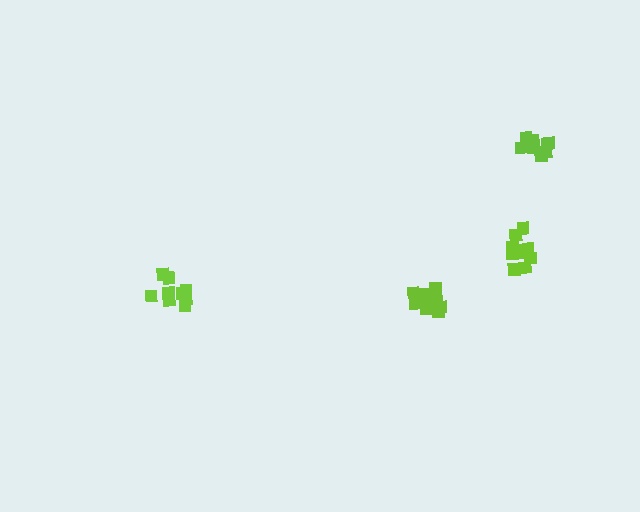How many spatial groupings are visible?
There are 4 spatial groupings.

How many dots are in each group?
Group 1: 10 dots, Group 2: 12 dots, Group 3: 12 dots, Group 4: 10 dots (44 total).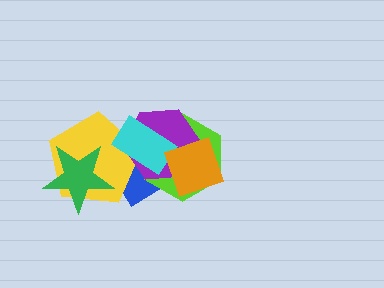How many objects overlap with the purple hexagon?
5 objects overlap with the purple hexagon.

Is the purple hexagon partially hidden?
Yes, it is partially covered by another shape.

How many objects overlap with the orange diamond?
4 objects overlap with the orange diamond.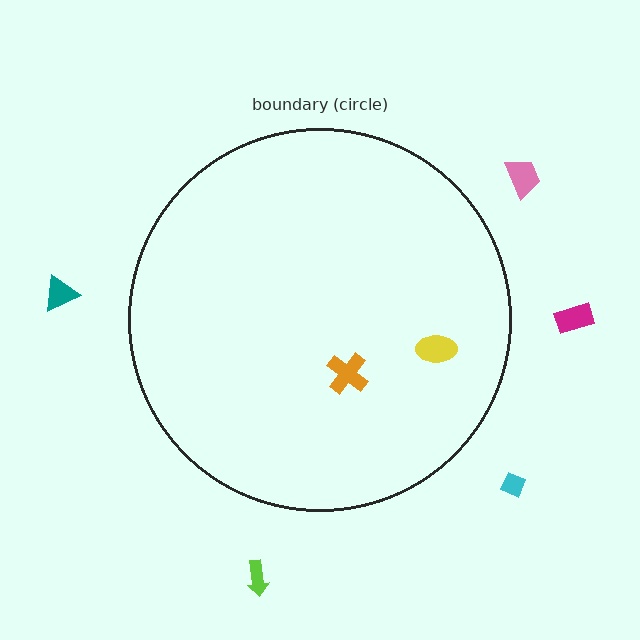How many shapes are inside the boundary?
2 inside, 5 outside.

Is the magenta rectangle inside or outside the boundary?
Outside.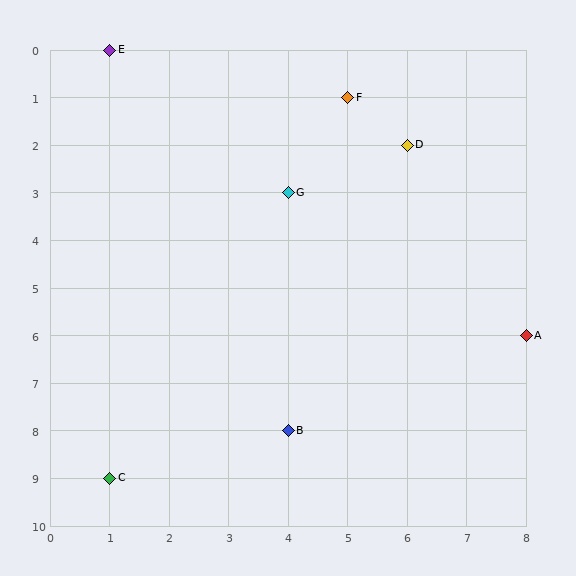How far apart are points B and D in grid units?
Points B and D are 2 columns and 6 rows apart (about 6.3 grid units diagonally).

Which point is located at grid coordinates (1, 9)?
Point C is at (1, 9).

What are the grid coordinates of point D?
Point D is at grid coordinates (6, 2).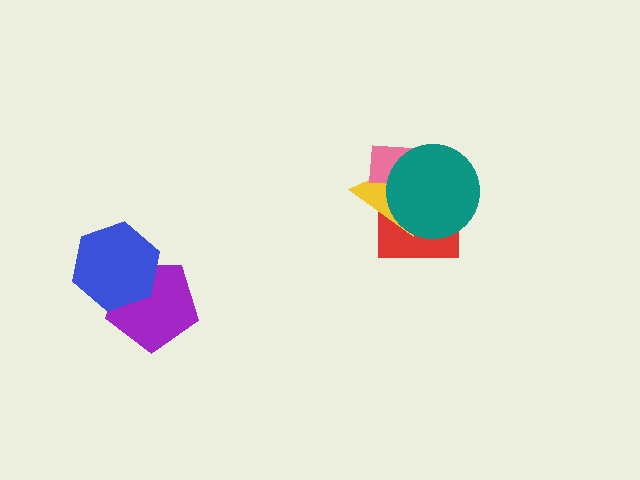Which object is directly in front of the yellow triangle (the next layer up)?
The pink rectangle is directly in front of the yellow triangle.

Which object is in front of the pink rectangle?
The teal circle is in front of the pink rectangle.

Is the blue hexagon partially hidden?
No, no other shape covers it.